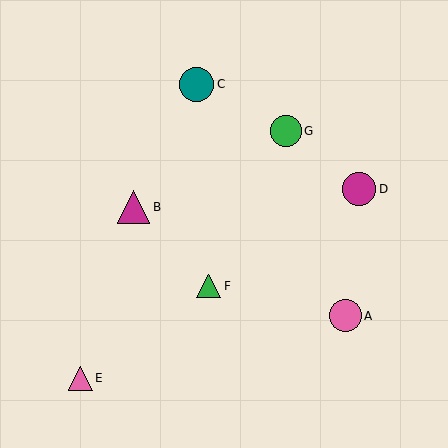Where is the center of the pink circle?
The center of the pink circle is at (345, 316).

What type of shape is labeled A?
Shape A is a pink circle.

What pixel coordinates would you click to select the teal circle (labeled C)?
Click at (197, 84) to select the teal circle C.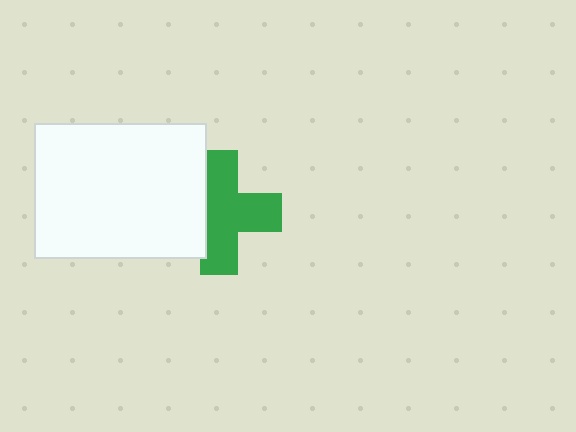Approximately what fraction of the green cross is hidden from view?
Roughly 31% of the green cross is hidden behind the white rectangle.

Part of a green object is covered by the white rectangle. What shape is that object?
It is a cross.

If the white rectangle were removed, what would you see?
You would see the complete green cross.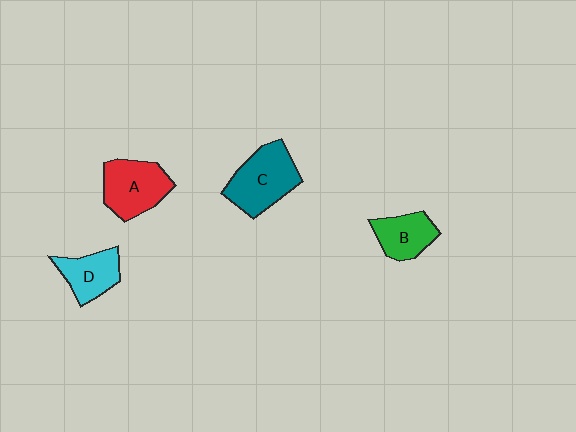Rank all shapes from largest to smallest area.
From largest to smallest: C (teal), A (red), D (cyan), B (green).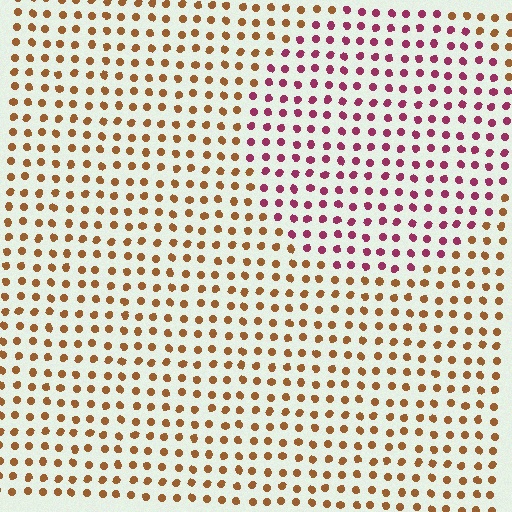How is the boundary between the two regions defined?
The boundary is defined purely by a slight shift in hue (about 55 degrees). Spacing, size, and orientation are identical on both sides.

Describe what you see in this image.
The image is filled with small brown elements in a uniform arrangement. A circle-shaped region is visible where the elements are tinted to a slightly different hue, forming a subtle color boundary.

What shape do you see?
I see a circle.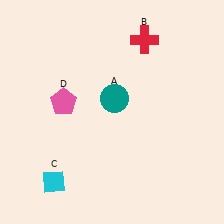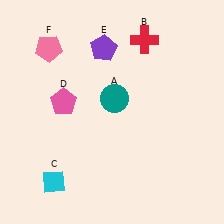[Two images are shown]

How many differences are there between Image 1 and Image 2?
There are 2 differences between the two images.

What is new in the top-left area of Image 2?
A purple pentagon (E) was added in the top-left area of Image 2.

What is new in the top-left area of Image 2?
A pink pentagon (F) was added in the top-left area of Image 2.